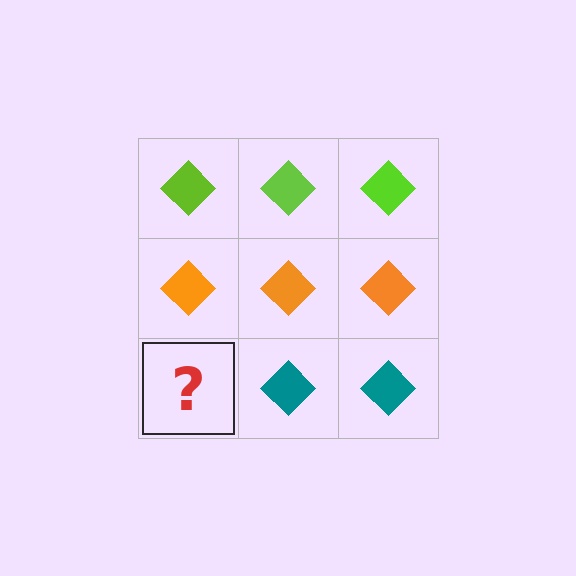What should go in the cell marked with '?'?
The missing cell should contain a teal diamond.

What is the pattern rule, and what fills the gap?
The rule is that each row has a consistent color. The gap should be filled with a teal diamond.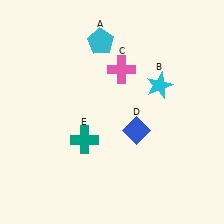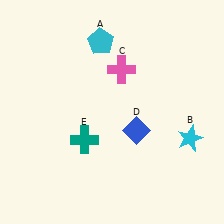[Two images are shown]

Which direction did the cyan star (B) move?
The cyan star (B) moved down.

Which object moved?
The cyan star (B) moved down.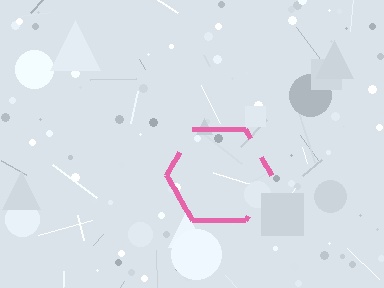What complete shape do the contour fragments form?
The contour fragments form a hexagon.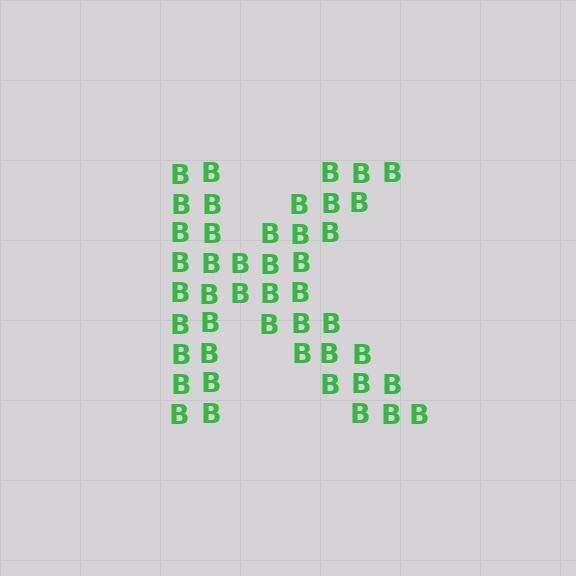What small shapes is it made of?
It is made of small letter B's.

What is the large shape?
The large shape is the letter K.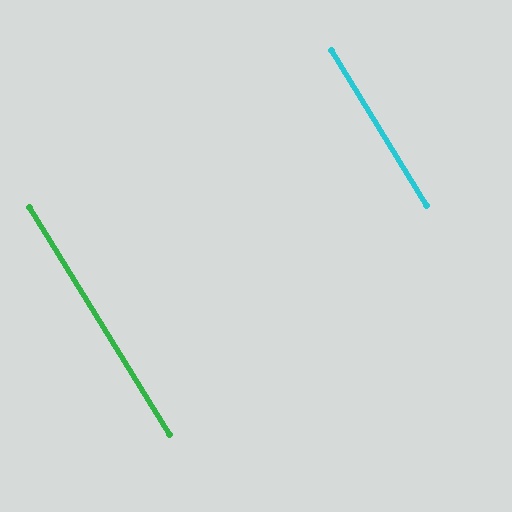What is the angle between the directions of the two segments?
Approximately 0 degrees.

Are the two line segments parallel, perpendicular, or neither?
Parallel — their directions differ by only 0.2°.